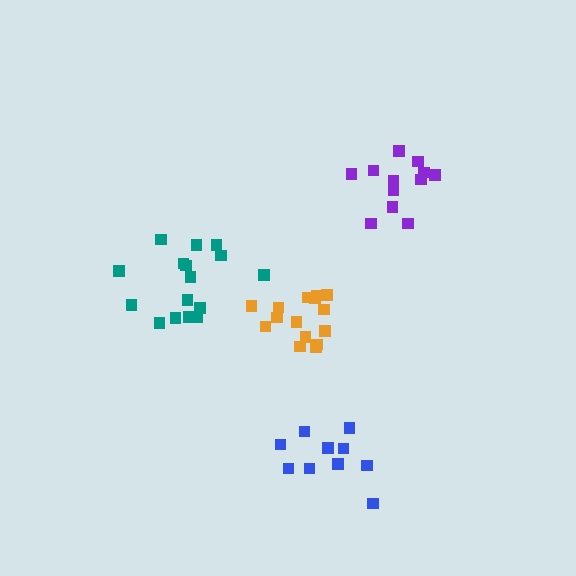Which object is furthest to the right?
The purple cluster is rightmost.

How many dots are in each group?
Group 1: 12 dots, Group 2: 10 dots, Group 3: 15 dots, Group 4: 16 dots (53 total).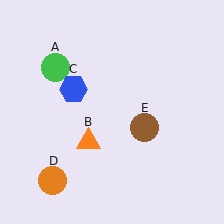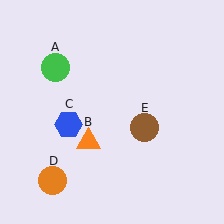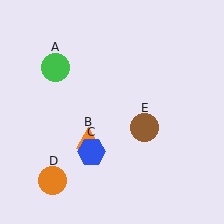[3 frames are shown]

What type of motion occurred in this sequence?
The blue hexagon (object C) rotated counterclockwise around the center of the scene.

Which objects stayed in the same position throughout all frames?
Green circle (object A) and orange triangle (object B) and orange circle (object D) and brown circle (object E) remained stationary.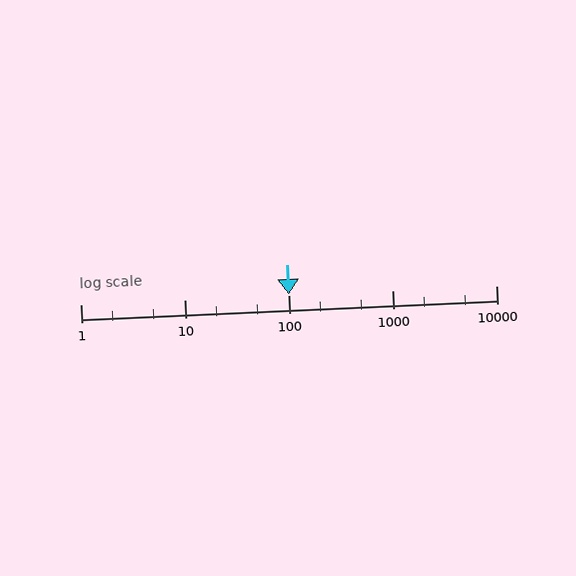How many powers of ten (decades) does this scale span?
The scale spans 4 decades, from 1 to 10000.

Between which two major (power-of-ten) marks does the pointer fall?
The pointer is between 100 and 1000.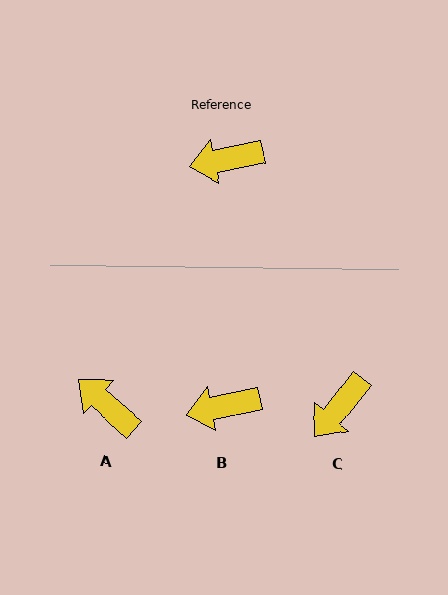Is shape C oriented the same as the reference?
No, it is off by about 40 degrees.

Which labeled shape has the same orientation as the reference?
B.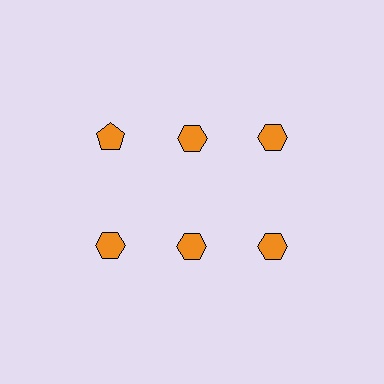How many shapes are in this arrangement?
There are 6 shapes arranged in a grid pattern.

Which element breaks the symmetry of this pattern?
The orange pentagon in the top row, leftmost column breaks the symmetry. All other shapes are orange hexagons.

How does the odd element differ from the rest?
It has a different shape: pentagon instead of hexagon.